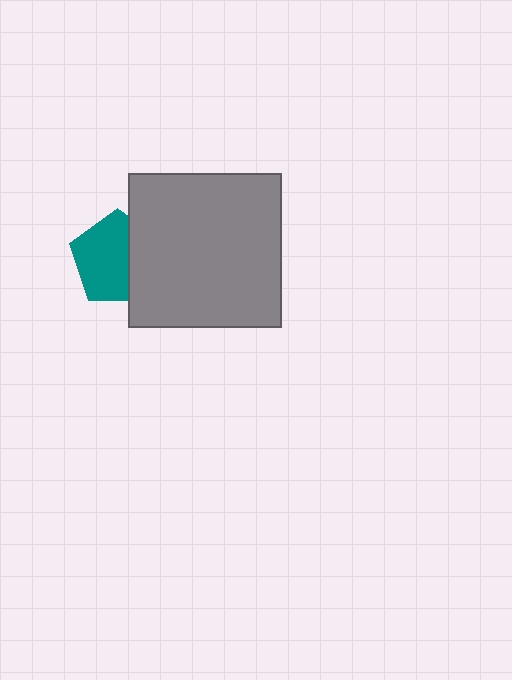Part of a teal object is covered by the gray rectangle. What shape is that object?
It is a pentagon.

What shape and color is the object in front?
The object in front is a gray rectangle.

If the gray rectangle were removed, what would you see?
You would see the complete teal pentagon.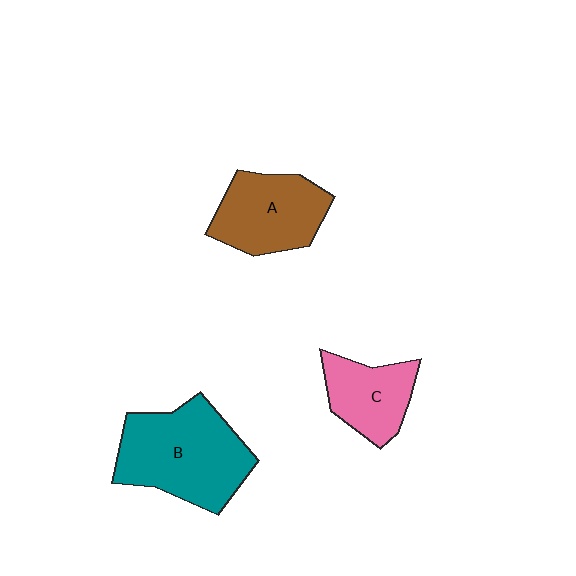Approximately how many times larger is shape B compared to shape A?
Approximately 1.4 times.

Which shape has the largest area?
Shape B (teal).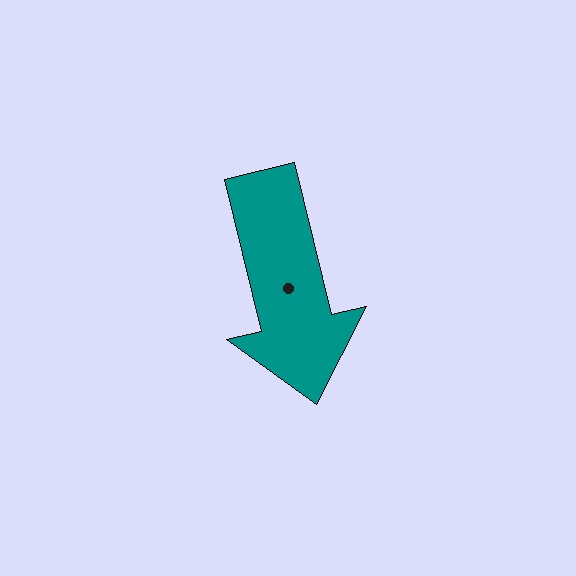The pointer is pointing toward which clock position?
Roughly 6 o'clock.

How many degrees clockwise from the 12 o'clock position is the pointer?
Approximately 166 degrees.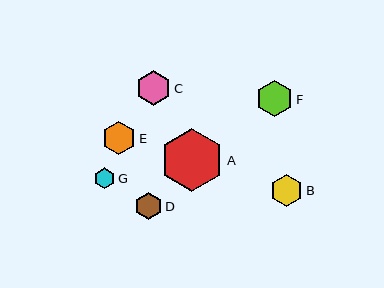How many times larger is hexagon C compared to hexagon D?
Hexagon C is approximately 1.3 times the size of hexagon D.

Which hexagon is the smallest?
Hexagon G is the smallest with a size of approximately 21 pixels.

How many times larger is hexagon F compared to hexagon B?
Hexagon F is approximately 1.1 times the size of hexagon B.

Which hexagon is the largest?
Hexagon A is the largest with a size of approximately 64 pixels.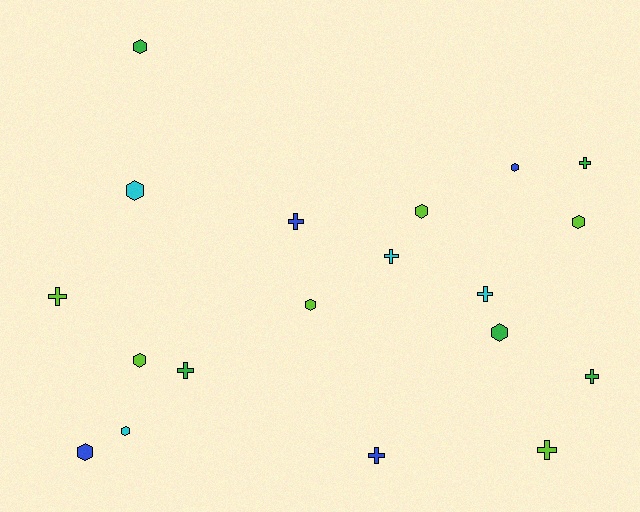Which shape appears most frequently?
Hexagon, with 10 objects.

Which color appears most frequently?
Lime, with 6 objects.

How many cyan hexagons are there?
There are 2 cyan hexagons.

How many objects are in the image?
There are 19 objects.